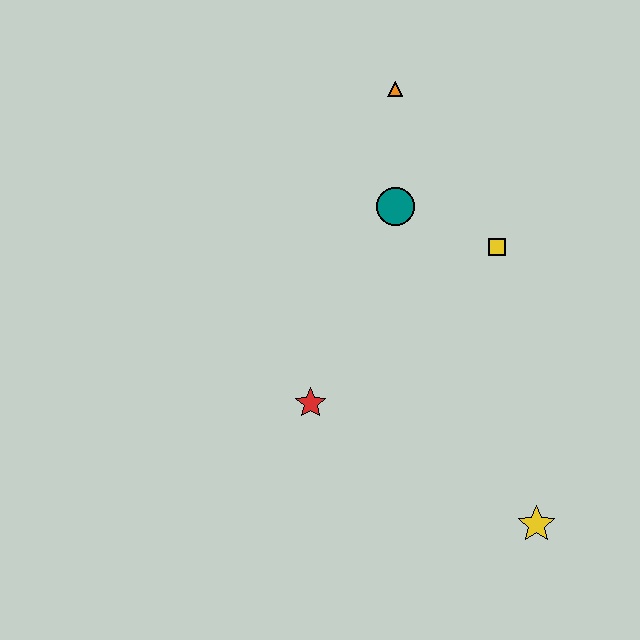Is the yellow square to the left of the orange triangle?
No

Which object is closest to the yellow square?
The teal circle is closest to the yellow square.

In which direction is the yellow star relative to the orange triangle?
The yellow star is below the orange triangle.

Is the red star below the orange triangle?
Yes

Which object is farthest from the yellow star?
The orange triangle is farthest from the yellow star.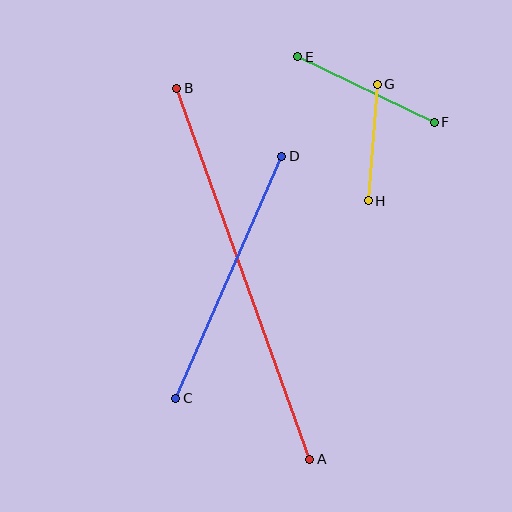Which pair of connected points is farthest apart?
Points A and B are farthest apart.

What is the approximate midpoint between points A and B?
The midpoint is at approximately (243, 274) pixels.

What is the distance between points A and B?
The distance is approximately 394 pixels.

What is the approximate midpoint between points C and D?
The midpoint is at approximately (229, 277) pixels.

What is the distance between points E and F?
The distance is approximately 151 pixels.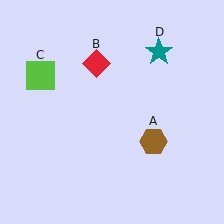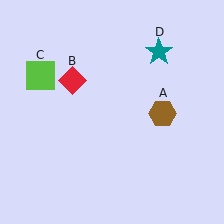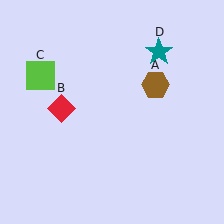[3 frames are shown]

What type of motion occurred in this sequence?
The brown hexagon (object A), red diamond (object B) rotated counterclockwise around the center of the scene.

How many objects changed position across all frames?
2 objects changed position: brown hexagon (object A), red diamond (object B).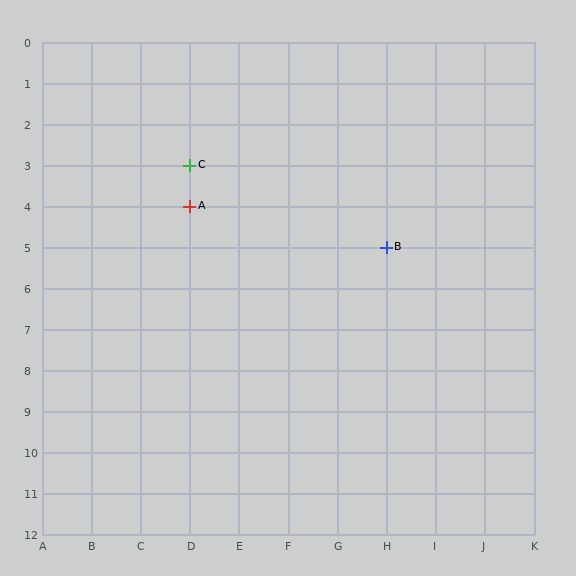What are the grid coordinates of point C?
Point C is at grid coordinates (D, 3).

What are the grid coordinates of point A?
Point A is at grid coordinates (D, 4).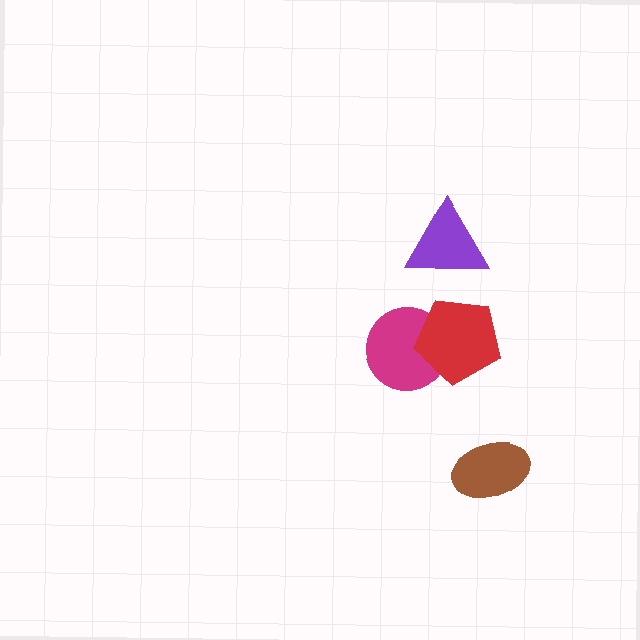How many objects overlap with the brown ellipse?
0 objects overlap with the brown ellipse.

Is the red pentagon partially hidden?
No, no other shape covers it.